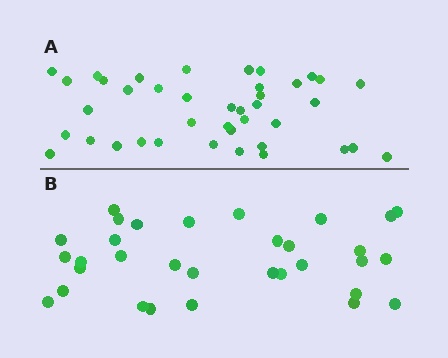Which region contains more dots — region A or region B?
Region A (the top region) has more dots.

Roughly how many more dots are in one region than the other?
Region A has roughly 8 or so more dots than region B.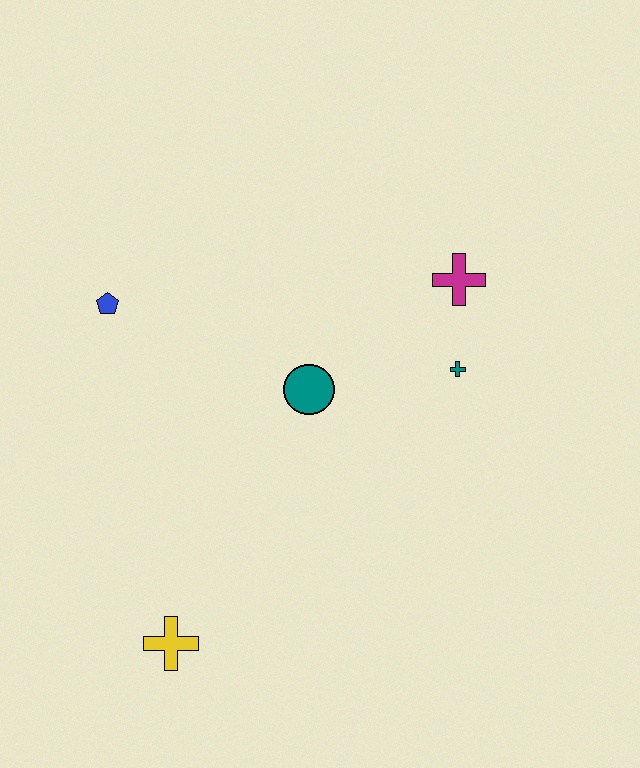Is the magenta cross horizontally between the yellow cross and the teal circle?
No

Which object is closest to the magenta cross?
The teal cross is closest to the magenta cross.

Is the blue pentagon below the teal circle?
No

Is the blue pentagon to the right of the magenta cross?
No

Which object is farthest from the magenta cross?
The yellow cross is farthest from the magenta cross.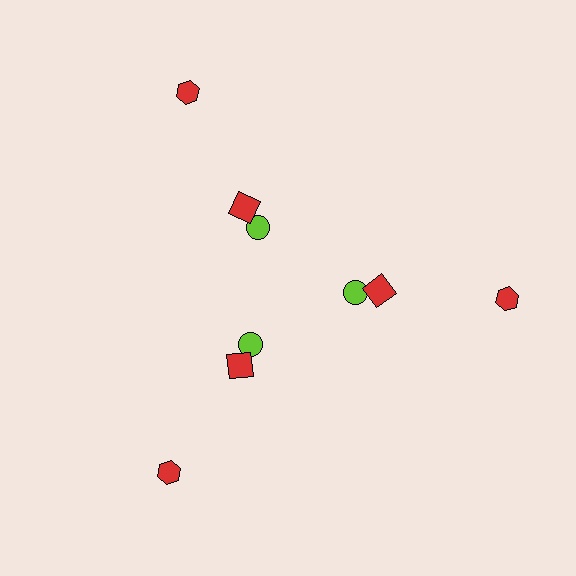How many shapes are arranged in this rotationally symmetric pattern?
There are 9 shapes, arranged in 3 groups of 3.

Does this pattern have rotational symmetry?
Yes, this pattern has 3-fold rotational symmetry. It looks the same after rotating 120 degrees around the center.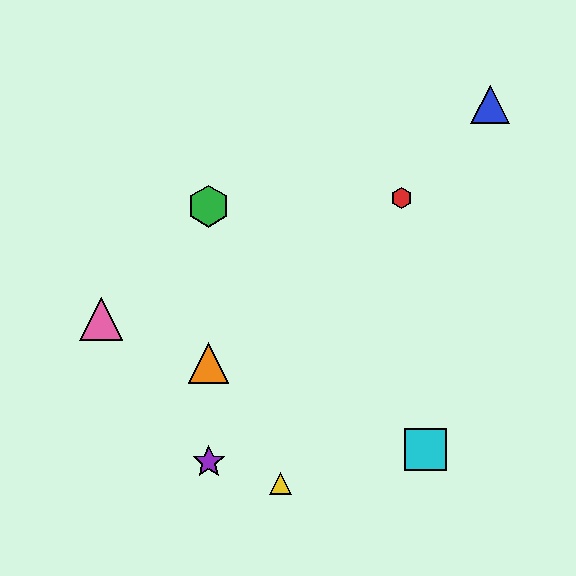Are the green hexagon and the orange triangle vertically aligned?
Yes, both are at x≈209.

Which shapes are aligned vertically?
The green hexagon, the purple star, the orange triangle are aligned vertically.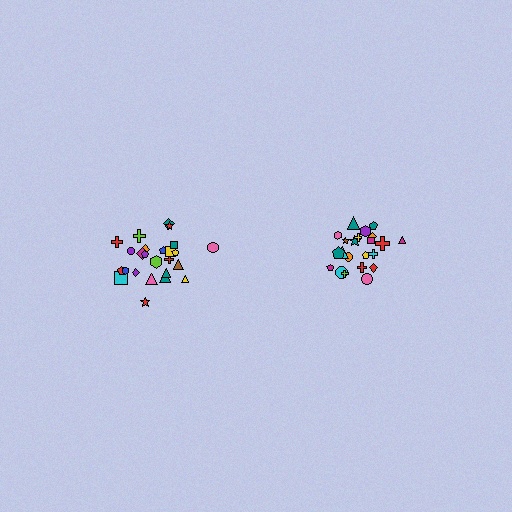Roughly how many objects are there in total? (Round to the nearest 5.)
Roughly 45 objects in total.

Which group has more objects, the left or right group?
The left group.